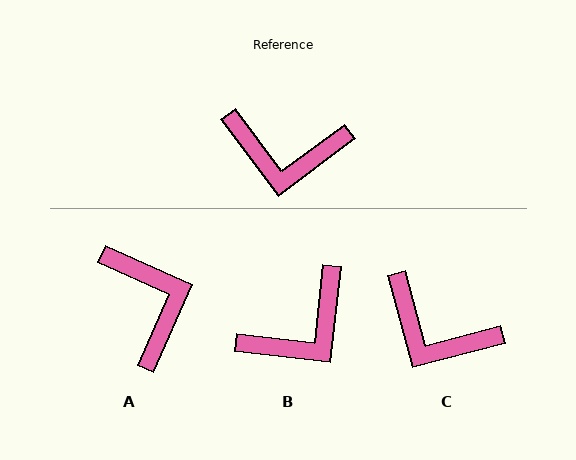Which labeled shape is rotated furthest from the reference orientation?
A, about 119 degrees away.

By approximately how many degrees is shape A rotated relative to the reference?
Approximately 119 degrees counter-clockwise.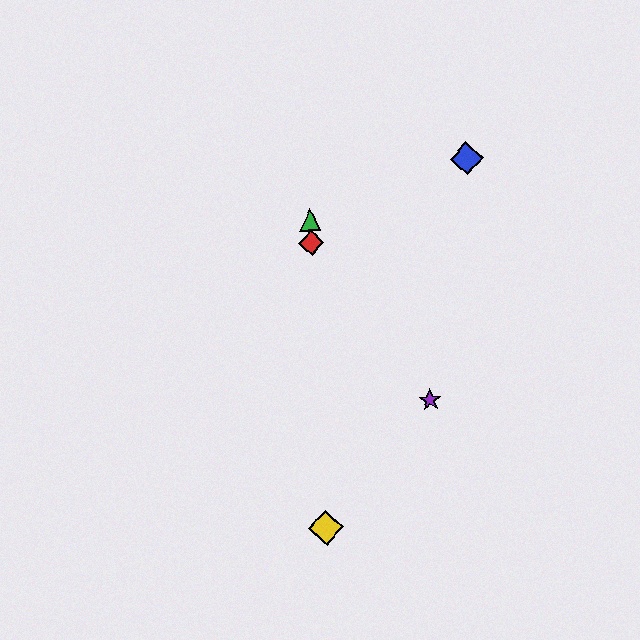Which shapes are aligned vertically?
The red diamond, the green triangle, the yellow diamond are aligned vertically.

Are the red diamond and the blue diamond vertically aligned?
No, the red diamond is at x≈311 and the blue diamond is at x≈466.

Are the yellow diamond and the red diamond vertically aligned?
Yes, both are at x≈326.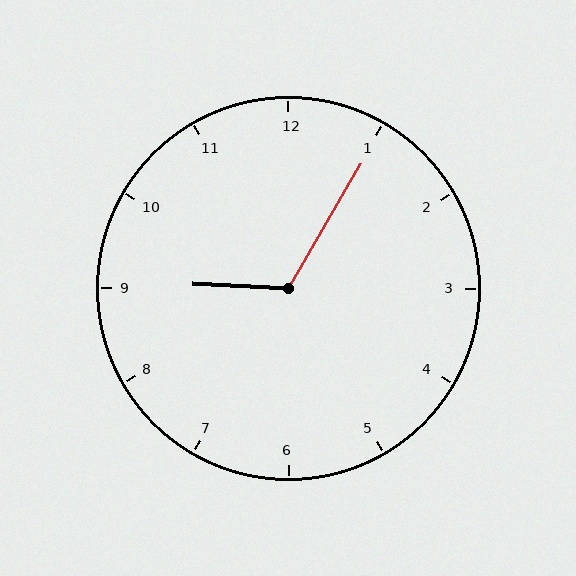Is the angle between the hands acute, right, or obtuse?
It is obtuse.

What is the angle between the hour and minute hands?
Approximately 118 degrees.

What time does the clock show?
9:05.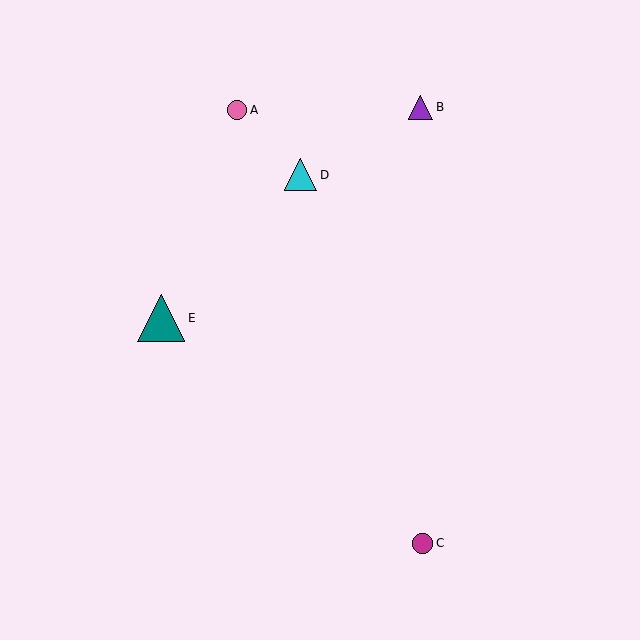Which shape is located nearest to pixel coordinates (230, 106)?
The pink circle (labeled A) at (237, 110) is nearest to that location.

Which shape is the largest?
The teal triangle (labeled E) is the largest.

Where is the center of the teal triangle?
The center of the teal triangle is at (161, 318).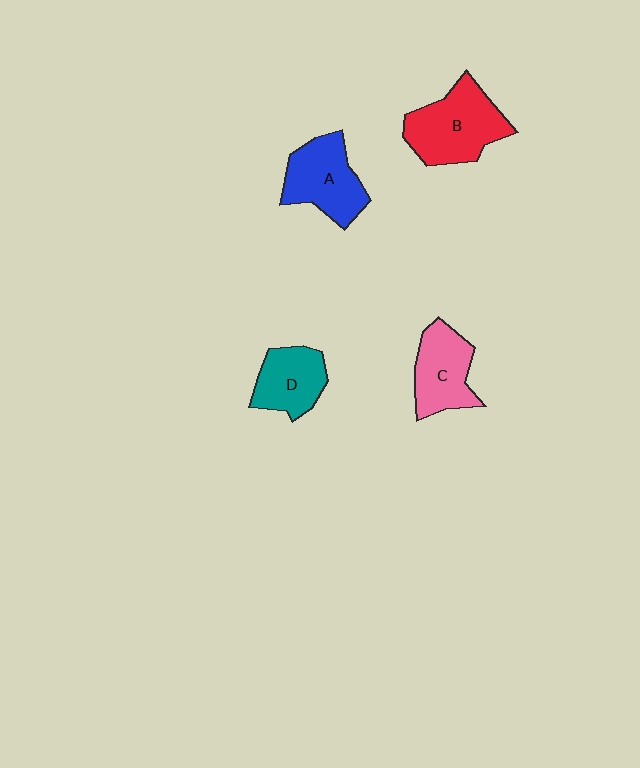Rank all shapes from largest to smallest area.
From largest to smallest: B (red), A (blue), C (pink), D (teal).